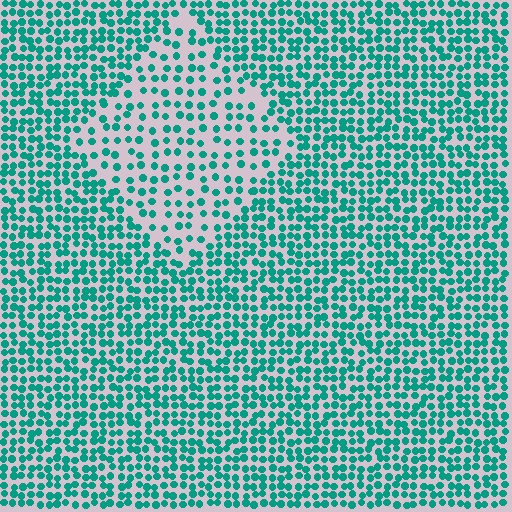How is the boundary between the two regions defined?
The boundary is defined by a change in element density (approximately 1.9x ratio). All elements are the same color, size, and shape.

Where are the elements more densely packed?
The elements are more densely packed outside the diamond boundary.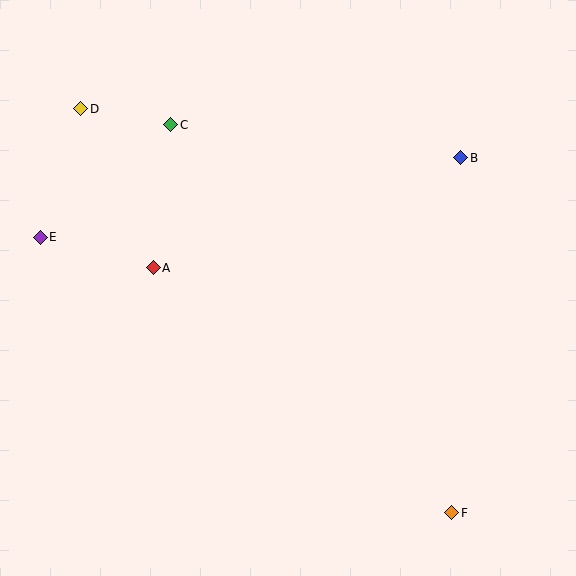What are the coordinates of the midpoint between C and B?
The midpoint between C and B is at (316, 141).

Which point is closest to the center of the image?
Point A at (153, 268) is closest to the center.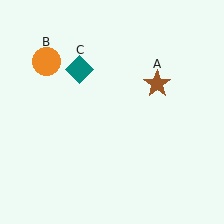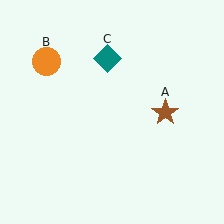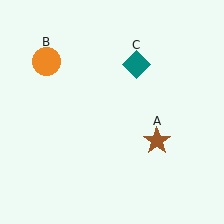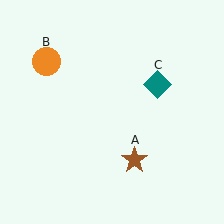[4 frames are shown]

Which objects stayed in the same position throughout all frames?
Orange circle (object B) remained stationary.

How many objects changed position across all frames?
2 objects changed position: brown star (object A), teal diamond (object C).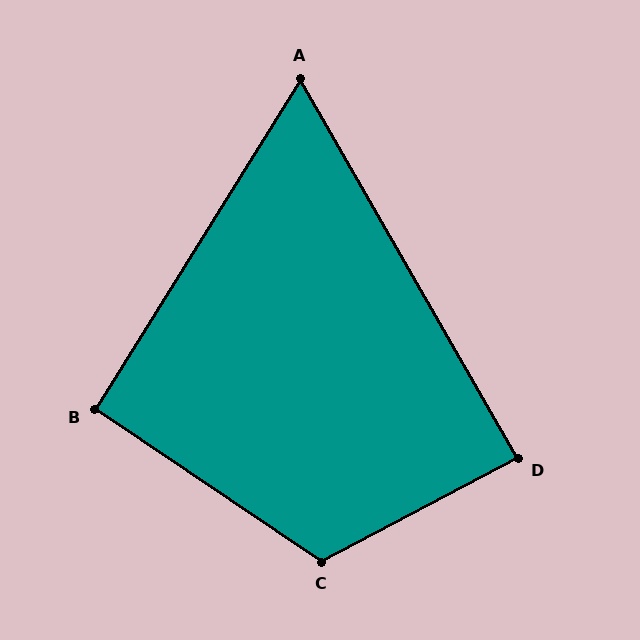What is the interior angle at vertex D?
Approximately 88 degrees (approximately right).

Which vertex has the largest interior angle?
C, at approximately 118 degrees.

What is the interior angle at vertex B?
Approximately 92 degrees (approximately right).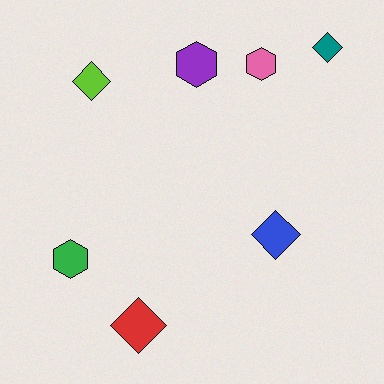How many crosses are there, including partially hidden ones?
There are no crosses.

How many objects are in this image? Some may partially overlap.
There are 7 objects.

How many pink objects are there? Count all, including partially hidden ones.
There is 1 pink object.